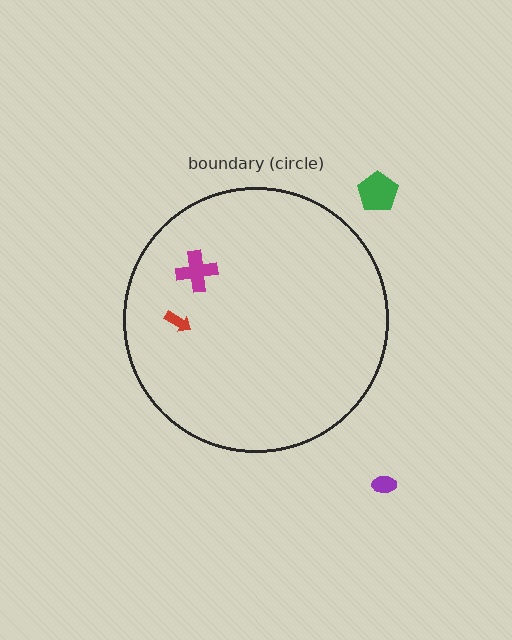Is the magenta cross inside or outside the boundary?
Inside.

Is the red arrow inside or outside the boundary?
Inside.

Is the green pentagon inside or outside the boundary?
Outside.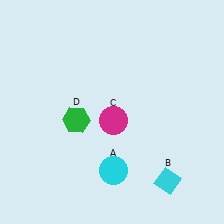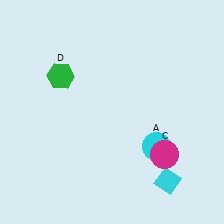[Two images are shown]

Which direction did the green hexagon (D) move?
The green hexagon (D) moved up.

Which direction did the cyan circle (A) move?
The cyan circle (A) moved right.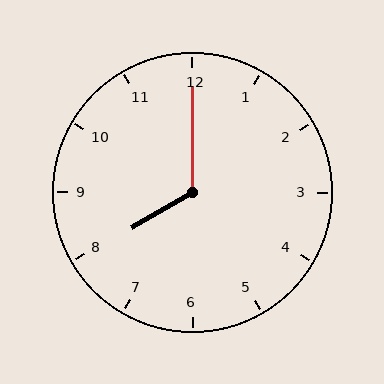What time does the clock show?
8:00.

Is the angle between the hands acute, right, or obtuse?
It is obtuse.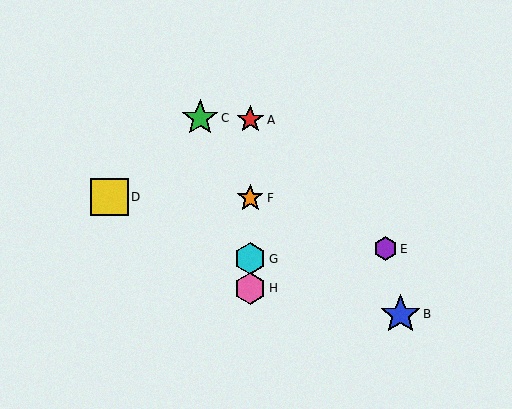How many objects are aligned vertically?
4 objects (A, F, G, H) are aligned vertically.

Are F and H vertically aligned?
Yes, both are at x≈250.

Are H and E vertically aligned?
No, H is at x≈250 and E is at x≈386.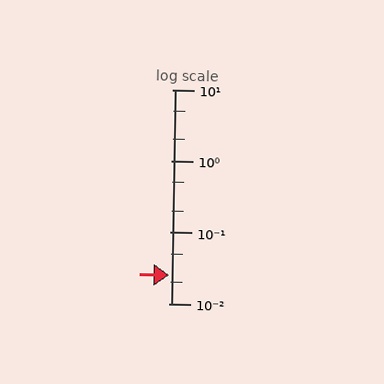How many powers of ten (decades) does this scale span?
The scale spans 3 decades, from 0.01 to 10.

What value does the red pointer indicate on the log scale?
The pointer indicates approximately 0.025.